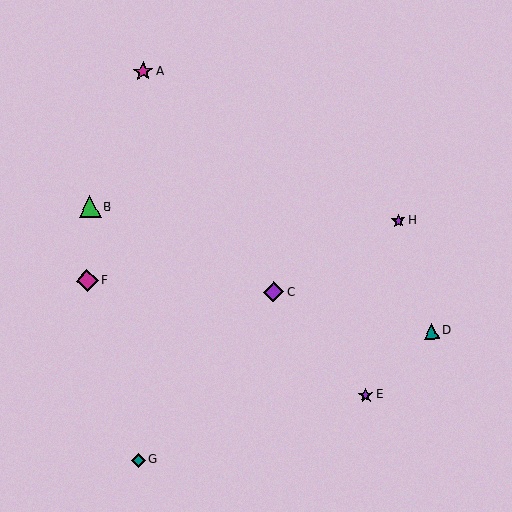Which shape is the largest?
The magenta diamond (labeled F) is the largest.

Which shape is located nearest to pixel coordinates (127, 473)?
The teal diamond (labeled G) at (139, 460) is nearest to that location.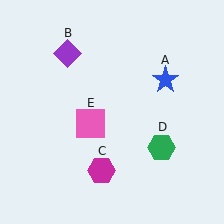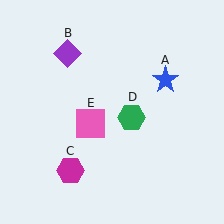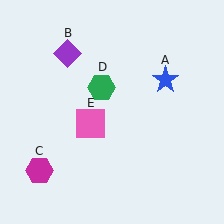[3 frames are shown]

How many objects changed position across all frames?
2 objects changed position: magenta hexagon (object C), green hexagon (object D).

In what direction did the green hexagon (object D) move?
The green hexagon (object D) moved up and to the left.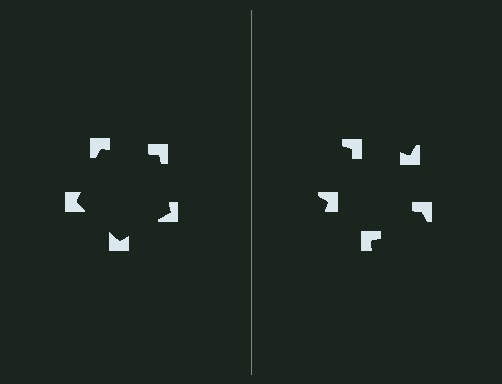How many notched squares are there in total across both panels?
10 — 5 on each side.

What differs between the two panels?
The notched squares are positioned identically on both sides; only the wedge orientations differ. On the left they align to a pentagon; on the right they are misaligned.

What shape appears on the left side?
An illusory pentagon.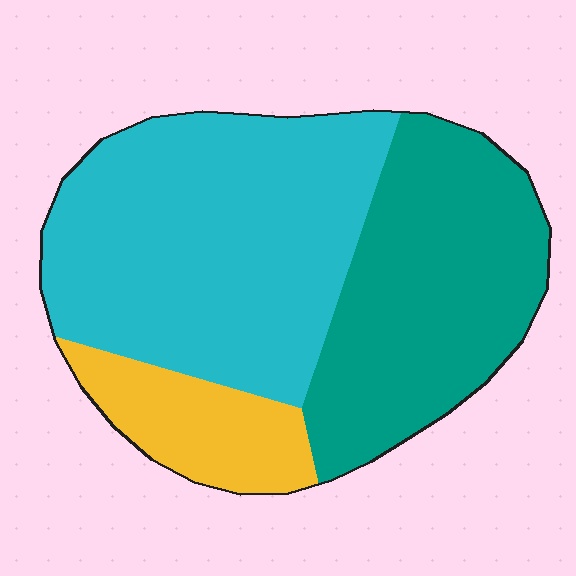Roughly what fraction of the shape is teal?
Teal takes up between a third and a half of the shape.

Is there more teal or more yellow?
Teal.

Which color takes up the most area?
Cyan, at roughly 50%.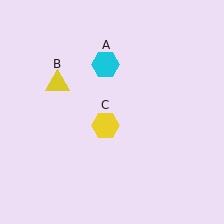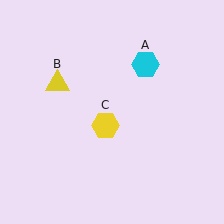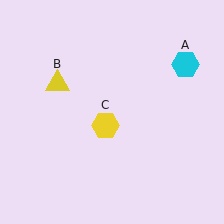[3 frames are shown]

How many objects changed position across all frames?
1 object changed position: cyan hexagon (object A).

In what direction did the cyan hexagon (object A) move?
The cyan hexagon (object A) moved right.